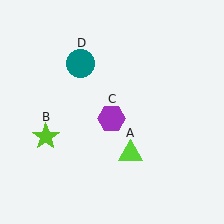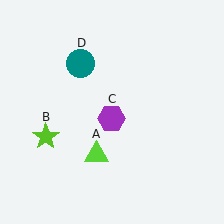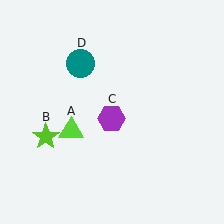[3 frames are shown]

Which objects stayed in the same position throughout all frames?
Lime star (object B) and purple hexagon (object C) and teal circle (object D) remained stationary.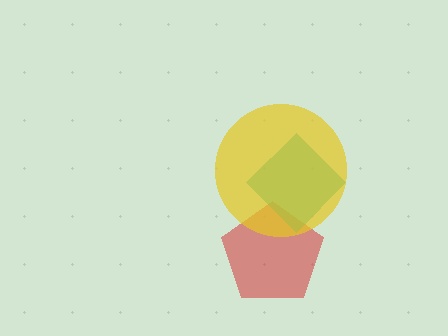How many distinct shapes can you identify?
There are 3 distinct shapes: a red pentagon, a teal diamond, a yellow circle.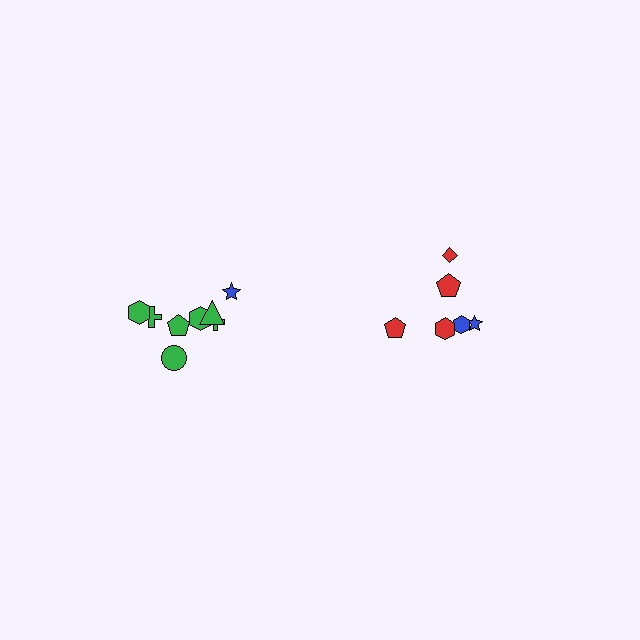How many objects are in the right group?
There are 6 objects.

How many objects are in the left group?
There are 8 objects.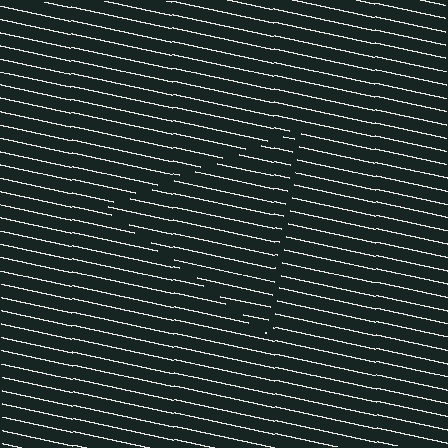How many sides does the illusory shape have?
3 sides — the line-ends trace a triangle.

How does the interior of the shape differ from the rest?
The interior of the shape contains the same grating, shifted by half a period — the contour is defined by the phase discontinuity where line-ends from the inner and outer gratings abut.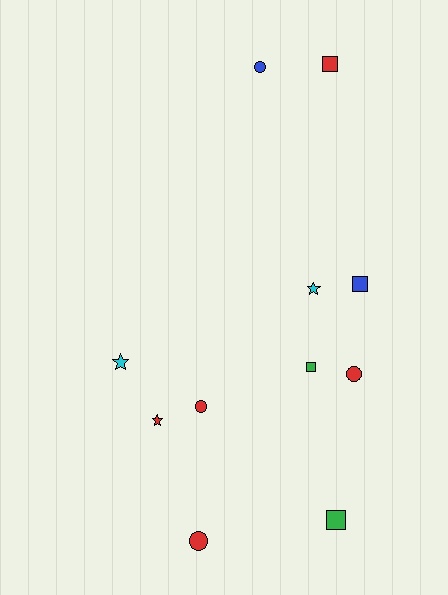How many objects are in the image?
There are 11 objects.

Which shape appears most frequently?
Circle, with 4 objects.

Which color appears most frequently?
Red, with 5 objects.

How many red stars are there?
There is 1 red star.